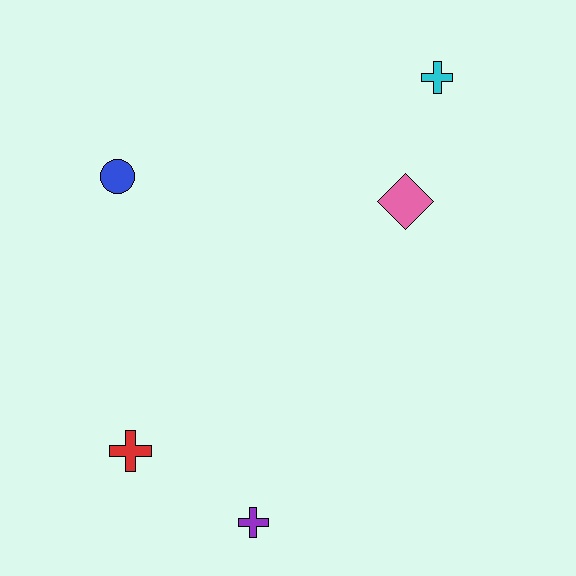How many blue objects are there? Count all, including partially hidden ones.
There is 1 blue object.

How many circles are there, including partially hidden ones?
There is 1 circle.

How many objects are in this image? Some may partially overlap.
There are 5 objects.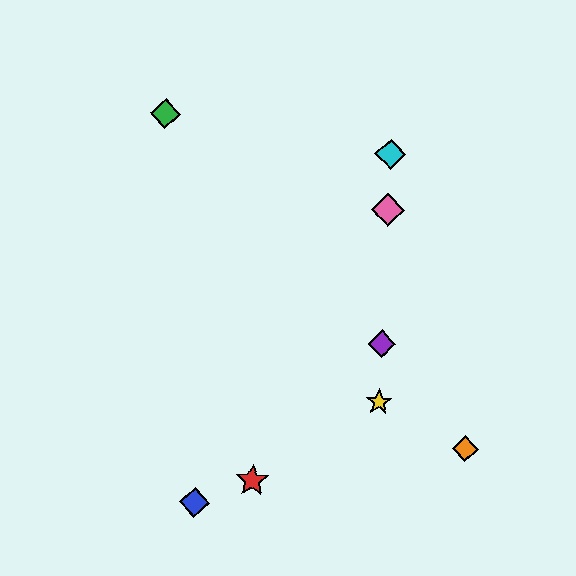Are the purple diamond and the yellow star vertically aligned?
Yes, both are at x≈382.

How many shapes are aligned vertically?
4 shapes (the yellow star, the purple diamond, the cyan diamond, the pink diamond) are aligned vertically.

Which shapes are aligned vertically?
The yellow star, the purple diamond, the cyan diamond, the pink diamond are aligned vertically.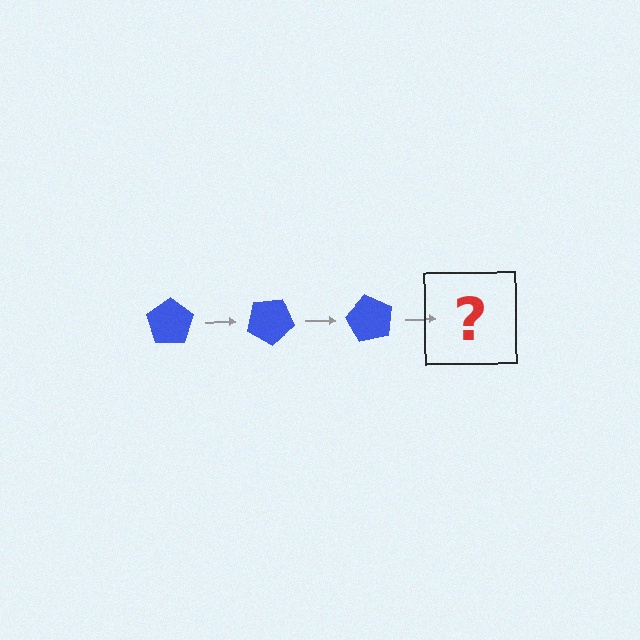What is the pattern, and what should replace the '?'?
The pattern is that the pentagon rotates 30 degrees each step. The '?' should be a blue pentagon rotated 90 degrees.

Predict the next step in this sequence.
The next step is a blue pentagon rotated 90 degrees.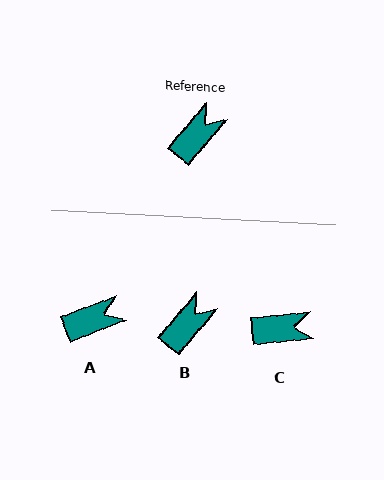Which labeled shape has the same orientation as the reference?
B.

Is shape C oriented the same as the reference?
No, it is off by about 44 degrees.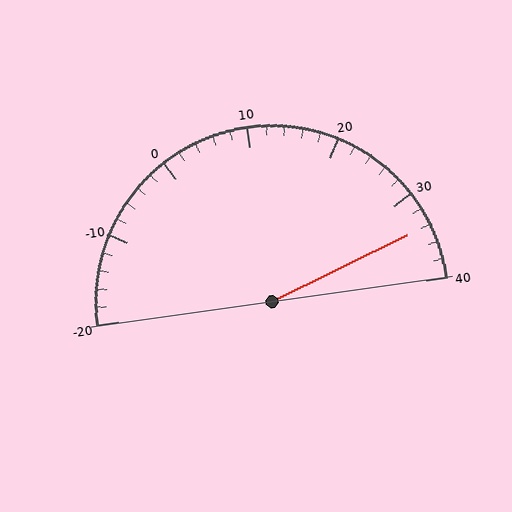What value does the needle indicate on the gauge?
The needle indicates approximately 34.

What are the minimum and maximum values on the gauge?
The gauge ranges from -20 to 40.